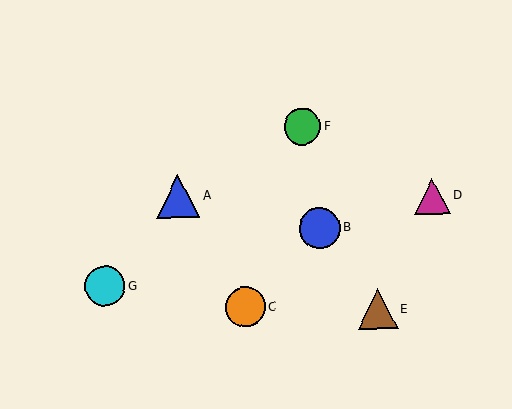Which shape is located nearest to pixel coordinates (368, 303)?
The brown triangle (labeled E) at (377, 309) is nearest to that location.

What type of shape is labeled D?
Shape D is a magenta triangle.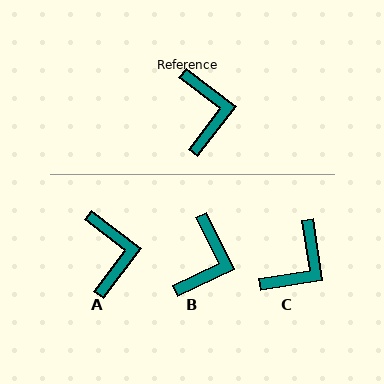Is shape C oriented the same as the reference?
No, it is off by about 43 degrees.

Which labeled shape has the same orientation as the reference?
A.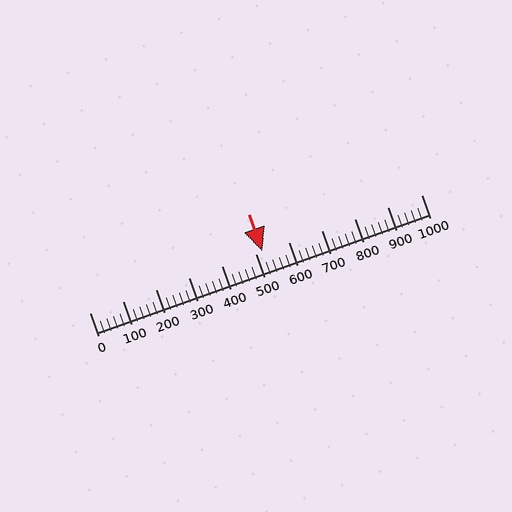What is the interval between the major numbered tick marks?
The major tick marks are spaced 100 units apart.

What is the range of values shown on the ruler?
The ruler shows values from 0 to 1000.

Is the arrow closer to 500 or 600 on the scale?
The arrow is closer to 500.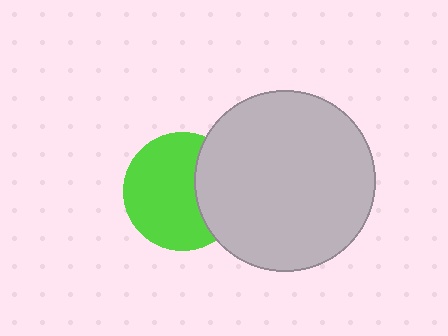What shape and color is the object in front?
The object in front is a light gray circle.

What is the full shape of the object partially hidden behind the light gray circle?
The partially hidden object is a lime circle.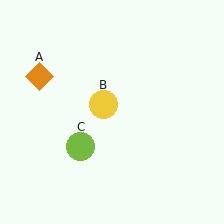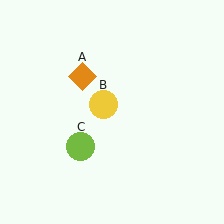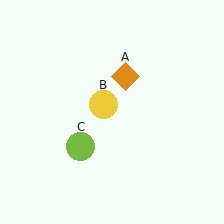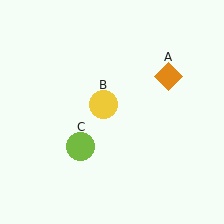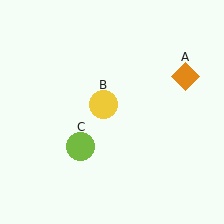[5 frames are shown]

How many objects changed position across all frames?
1 object changed position: orange diamond (object A).